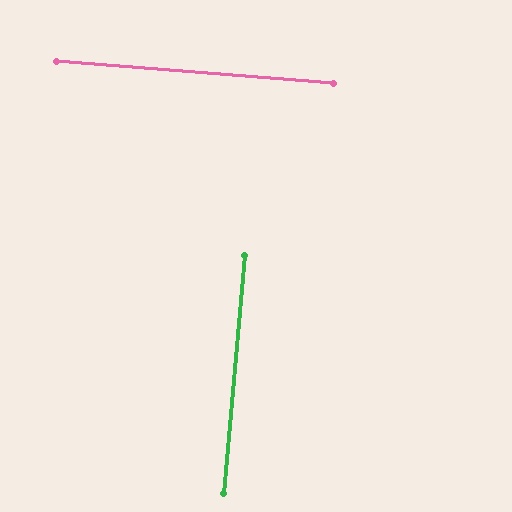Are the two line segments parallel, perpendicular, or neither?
Perpendicular — they meet at approximately 90°.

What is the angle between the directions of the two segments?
Approximately 90 degrees.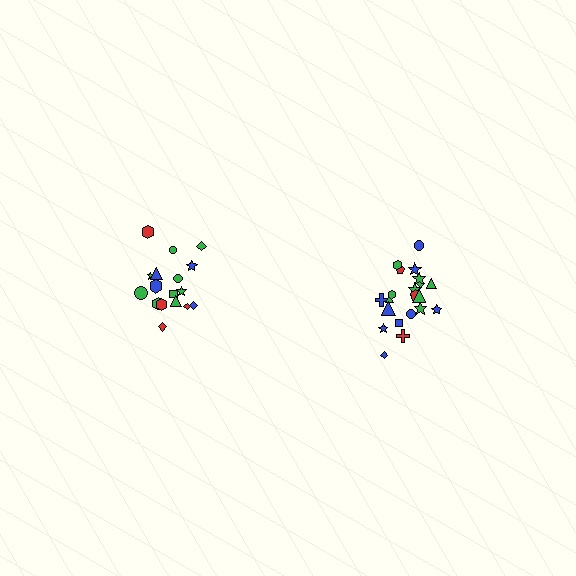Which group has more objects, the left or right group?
The right group.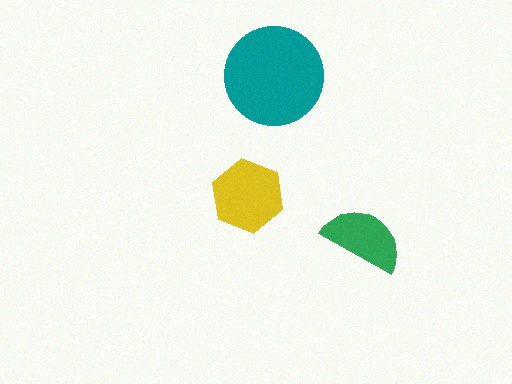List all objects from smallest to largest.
The green semicircle, the yellow hexagon, the teal circle.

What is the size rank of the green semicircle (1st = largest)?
3rd.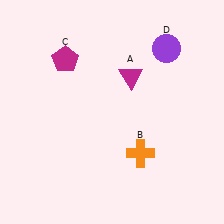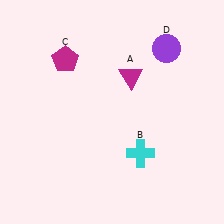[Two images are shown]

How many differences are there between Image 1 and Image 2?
There is 1 difference between the two images.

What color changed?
The cross (B) changed from orange in Image 1 to cyan in Image 2.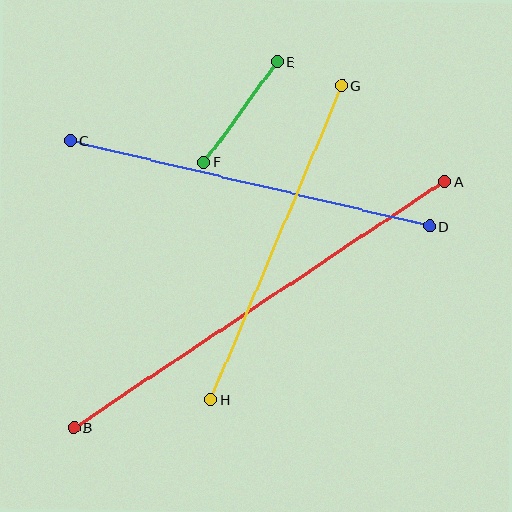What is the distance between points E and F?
The distance is approximately 125 pixels.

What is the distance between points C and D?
The distance is approximately 370 pixels.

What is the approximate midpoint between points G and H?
The midpoint is at approximately (276, 243) pixels.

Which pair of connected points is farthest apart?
Points A and B are farthest apart.